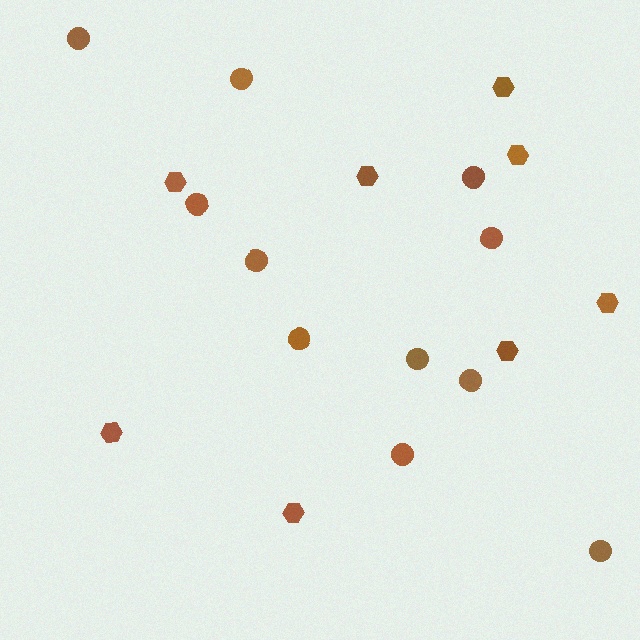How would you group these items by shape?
There are 2 groups: one group of hexagons (8) and one group of circles (11).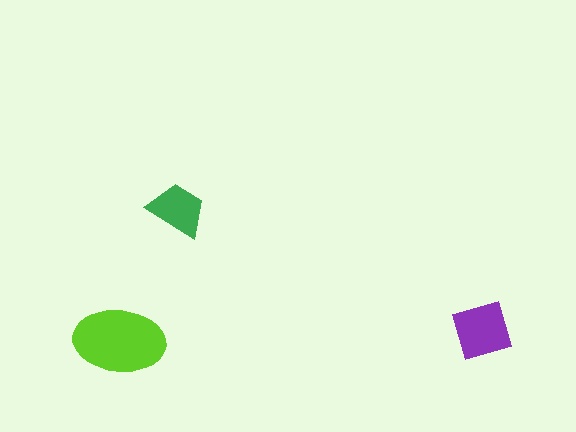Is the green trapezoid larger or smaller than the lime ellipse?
Smaller.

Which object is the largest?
The lime ellipse.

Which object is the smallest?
The green trapezoid.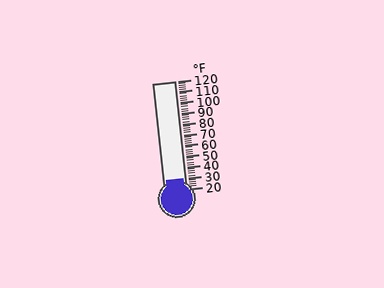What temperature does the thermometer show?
The thermometer shows approximately 30°F.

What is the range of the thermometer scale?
The thermometer scale ranges from 20°F to 120°F.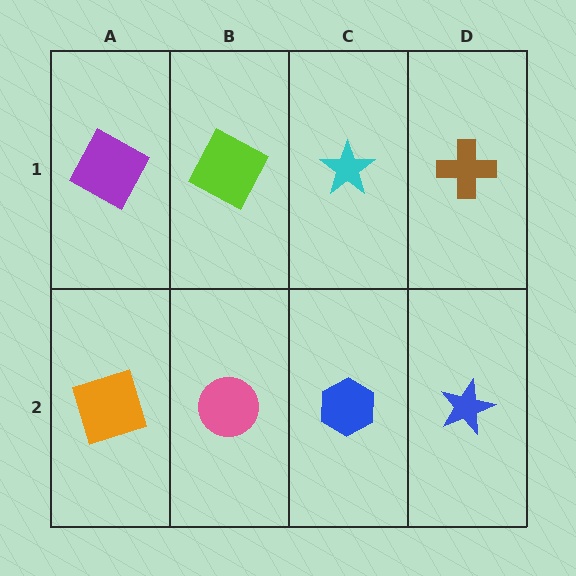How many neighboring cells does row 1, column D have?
2.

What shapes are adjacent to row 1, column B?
A pink circle (row 2, column B), a purple square (row 1, column A), a cyan star (row 1, column C).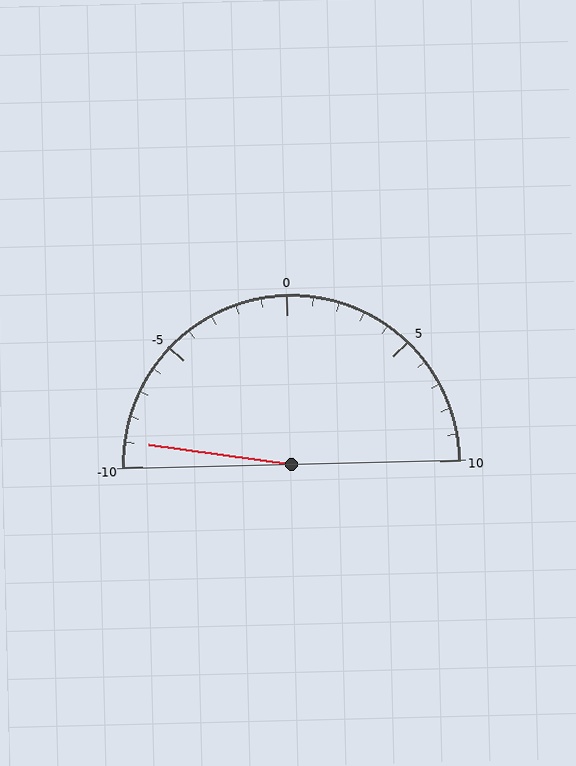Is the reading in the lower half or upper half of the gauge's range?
The reading is in the lower half of the range (-10 to 10).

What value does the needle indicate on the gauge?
The needle indicates approximately -9.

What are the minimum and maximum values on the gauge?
The gauge ranges from -10 to 10.